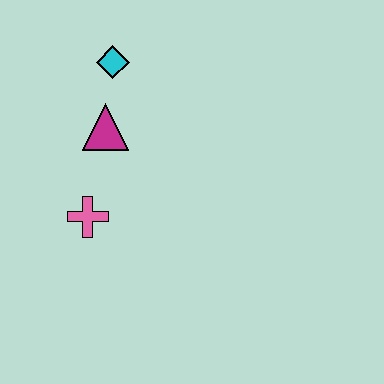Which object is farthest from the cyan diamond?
The pink cross is farthest from the cyan diamond.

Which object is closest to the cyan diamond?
The magenta triangle is closest to the cyan diamond.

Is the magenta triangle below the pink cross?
No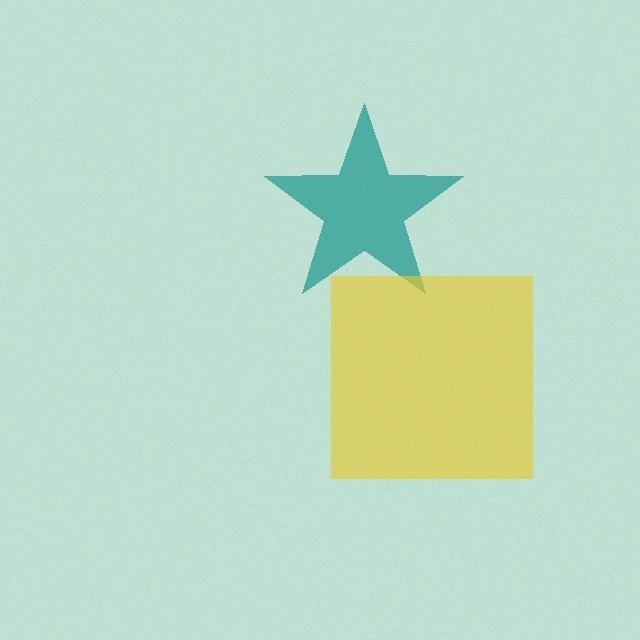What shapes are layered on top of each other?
The layered shapes are: a teal star, a yellow square.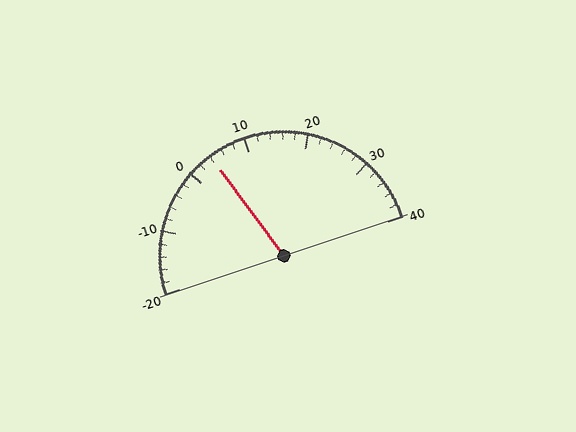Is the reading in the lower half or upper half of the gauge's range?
The reading is in the lower half of the range (-20 to 40).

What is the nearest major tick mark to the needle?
The nearest major tick mark is 0.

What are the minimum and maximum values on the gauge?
The gauge ranges from -20 to 40.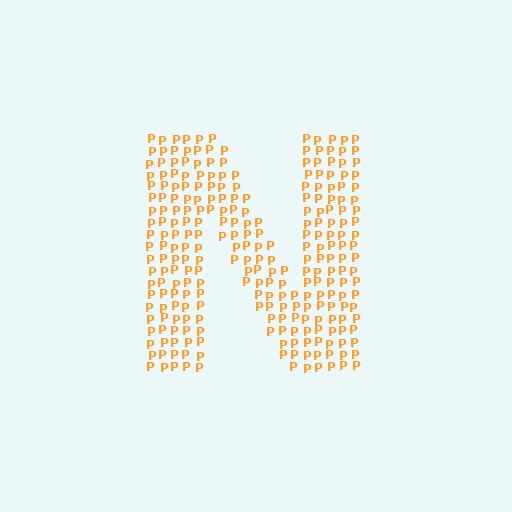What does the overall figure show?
The overall figure shows the letter N.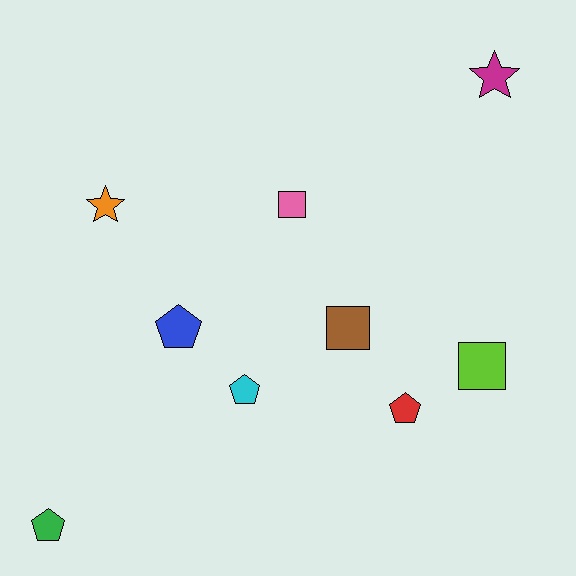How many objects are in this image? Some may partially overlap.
There are 9 objects.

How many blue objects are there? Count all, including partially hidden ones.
There is 1 blue object.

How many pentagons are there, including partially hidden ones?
There are 4 pentagons.